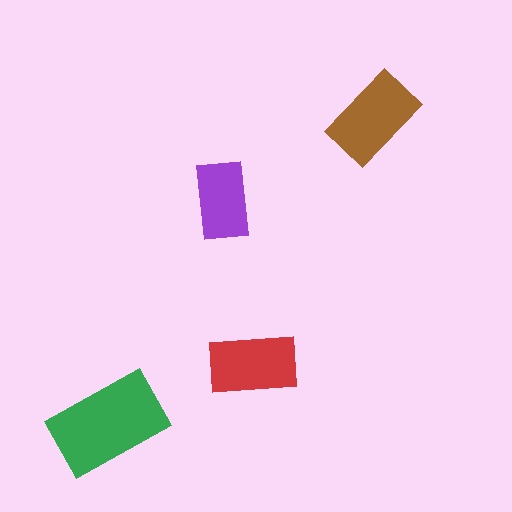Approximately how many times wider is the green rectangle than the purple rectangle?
About 1.5 times wider.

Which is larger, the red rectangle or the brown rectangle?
The brown one.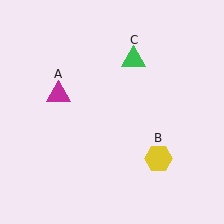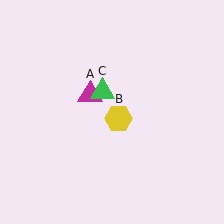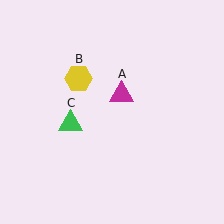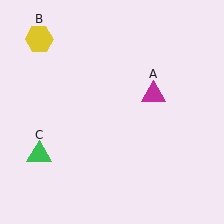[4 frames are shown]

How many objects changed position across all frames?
3 objects changed position: magenta triangle (object A), yellow hexagon (object B), green triangle (object C).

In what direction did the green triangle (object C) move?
The green triangle (object C) moved down and to the left.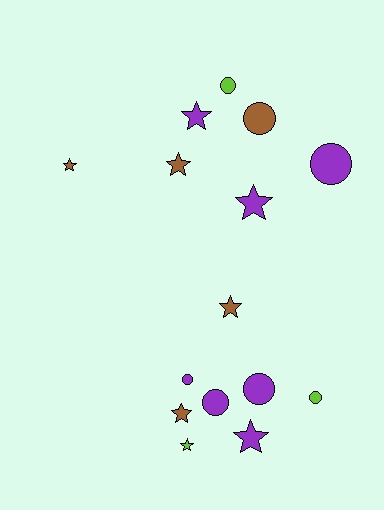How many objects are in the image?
There are 15 objects.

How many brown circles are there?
There is 1 brown circle.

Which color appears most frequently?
Purple, with 7 objects.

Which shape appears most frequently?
Star, with 8 objects.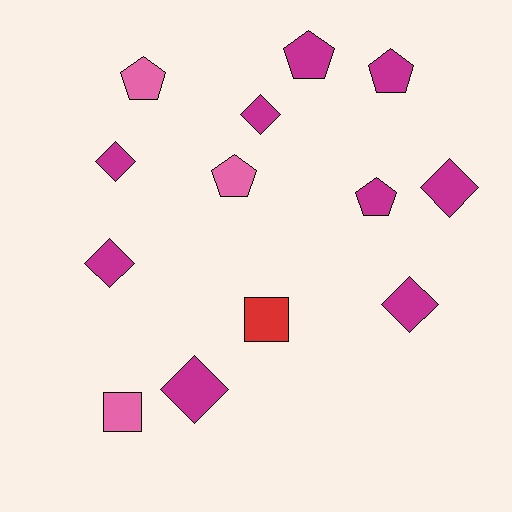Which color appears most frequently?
Magenta, with 9 objects.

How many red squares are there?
There is 1 red square.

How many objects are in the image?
There are 13 objects.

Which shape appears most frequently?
Diamond, with 6 objects.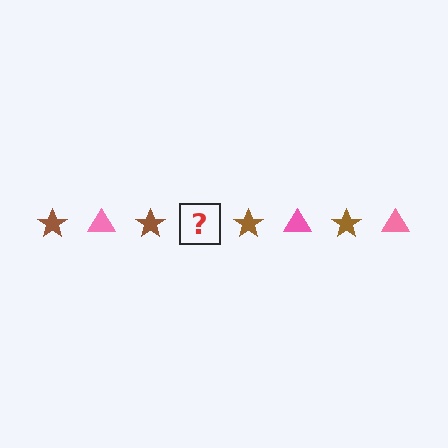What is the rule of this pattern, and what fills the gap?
The rule is that the pattern alternates between brown star and pink triangle. The gap should be filled with a pink triangle.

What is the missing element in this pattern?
The missing element is a pink triangle.